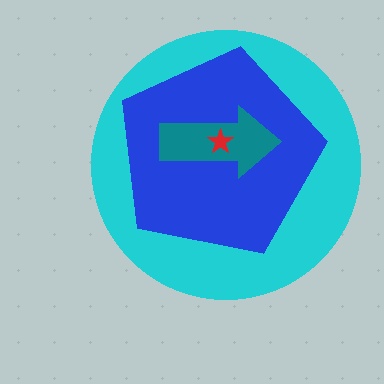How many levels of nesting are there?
4.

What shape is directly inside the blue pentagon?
The teal arrow.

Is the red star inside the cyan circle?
Yes.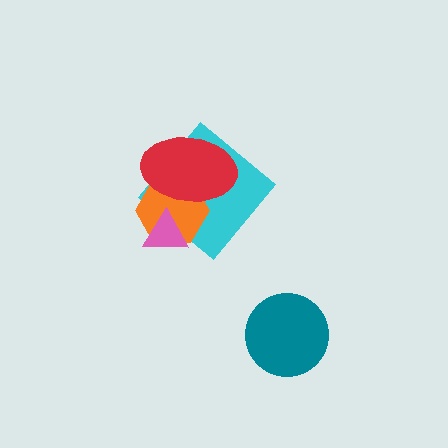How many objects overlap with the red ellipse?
2 objects overlap with the red ellipse.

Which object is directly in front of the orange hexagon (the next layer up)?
The pink triangle is directly in front of the orange hexagon.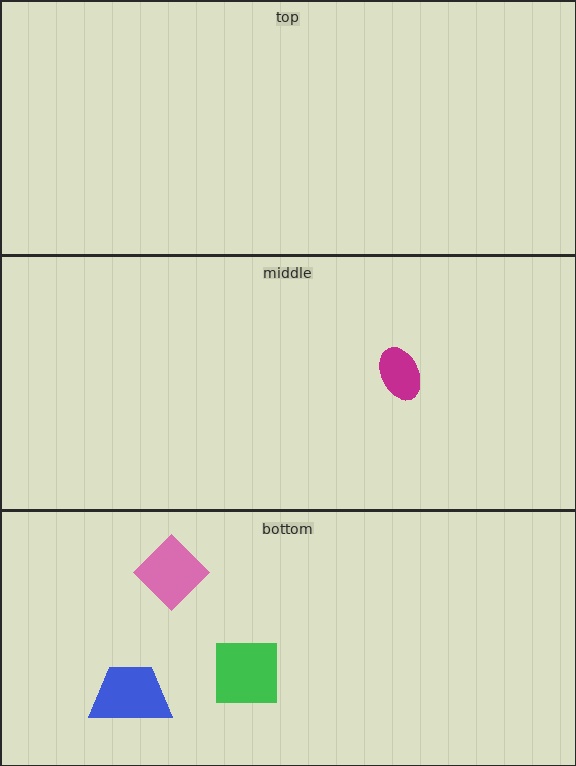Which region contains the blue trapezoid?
The bottom region.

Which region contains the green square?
The bottom region.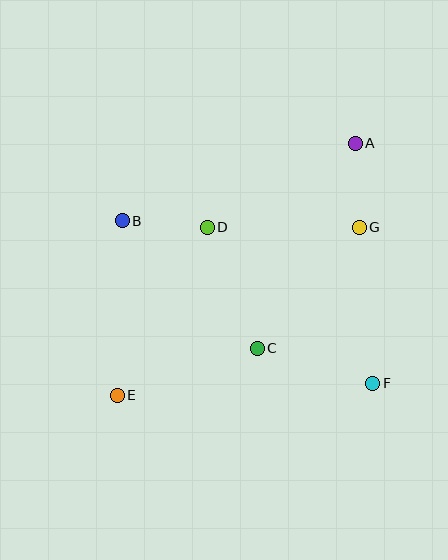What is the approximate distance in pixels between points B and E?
The distance between B and E is approximately 175 pixels.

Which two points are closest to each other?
Points A and G are closest to each other.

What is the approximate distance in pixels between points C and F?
The distance between C and F is approximately 121 pixels.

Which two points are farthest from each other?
Points A and E are farthest from each other.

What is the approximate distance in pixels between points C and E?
The distance between C and E is approximately 148 pixels.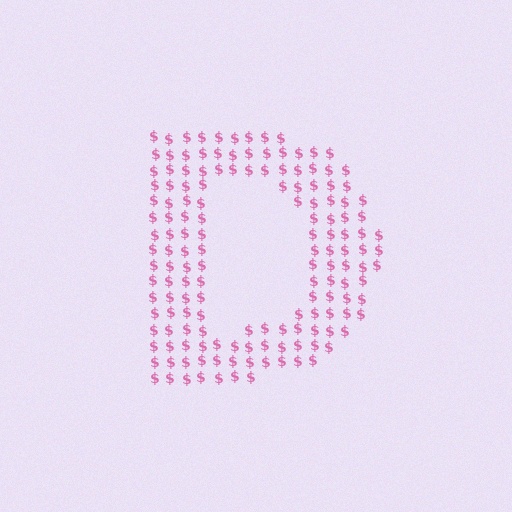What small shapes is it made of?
It is made of small dollar signs.